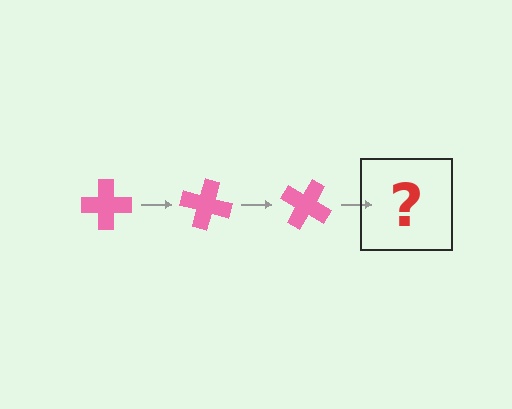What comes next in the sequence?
The next element should be a pink cross rotated 45 degrees.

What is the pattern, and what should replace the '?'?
The pattern is that the cross rotates 15 degrees each step. The '?' should be a pink cross rotated 45 degrees.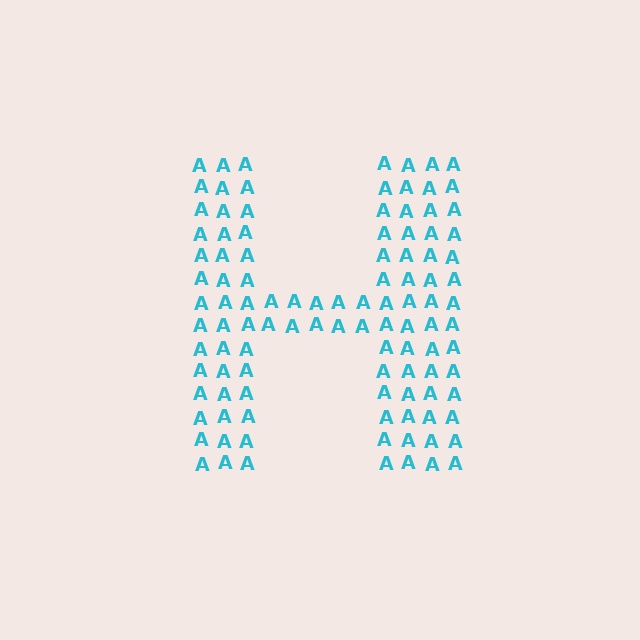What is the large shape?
The large shape is the letter H.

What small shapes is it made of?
It is made of small letter A's.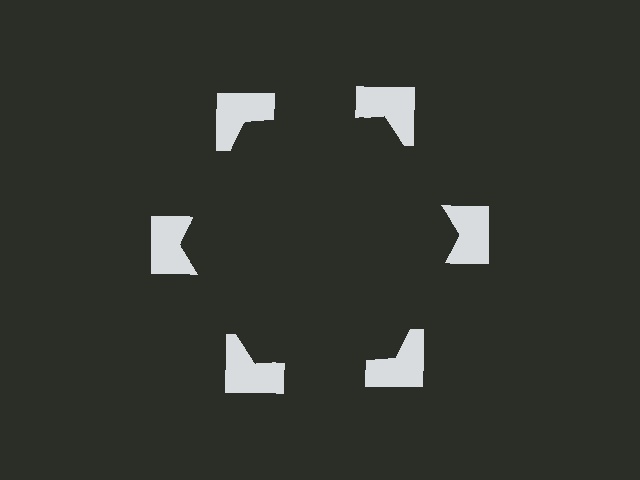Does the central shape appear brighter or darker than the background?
It typically appears slightly darker than the background, even though no actual brightness change is drawn.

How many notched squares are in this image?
There are 6 — one at each vertex of the illusory hexagon.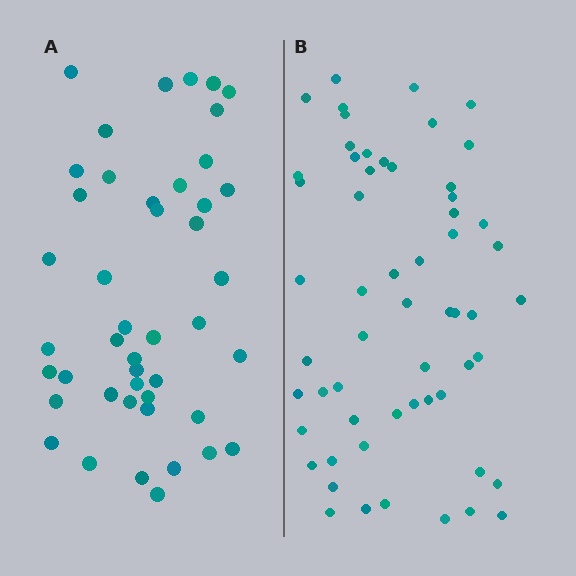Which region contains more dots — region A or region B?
Region B (the right region) has more dots.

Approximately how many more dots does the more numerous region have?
Region B has approximately 15 more dots than region A.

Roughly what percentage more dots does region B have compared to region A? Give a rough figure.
About 30% more.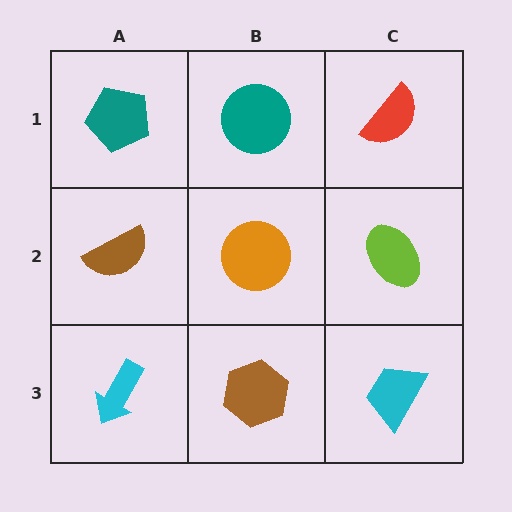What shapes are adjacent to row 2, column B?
A teal circle (row 1, column B), a brown hexagon (row 3, column B), a brown semicircle (row 2, column A), a lime ellipse (row 2, column C).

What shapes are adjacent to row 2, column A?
A teal pentagon (row 1, column A), a cyan arrow (row 3, column A), an orange circle (row 2, column B).